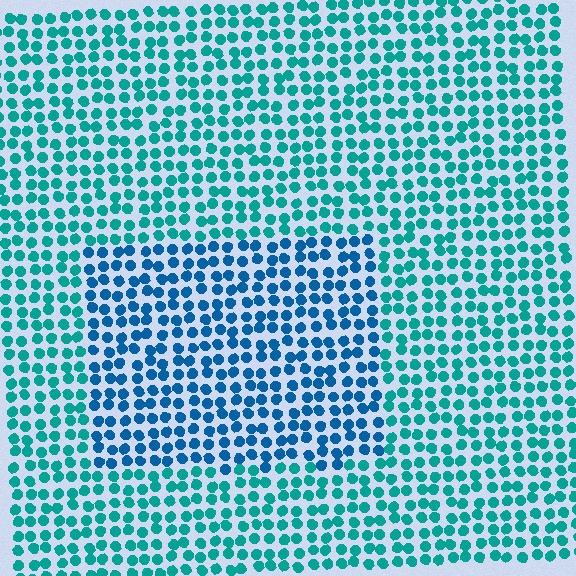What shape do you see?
I see a rectangle.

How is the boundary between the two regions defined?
The boundary is defined purely by a slight shift in hue (about 30 degrees). Spacing, size, and orientation are identical on both sides.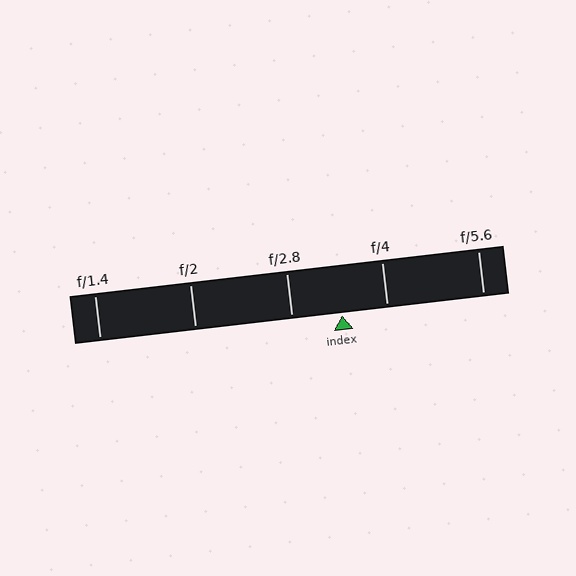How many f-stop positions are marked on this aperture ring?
There are 5 f-stop positions marked.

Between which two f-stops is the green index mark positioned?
The index mark is between f/2.8 and f/4.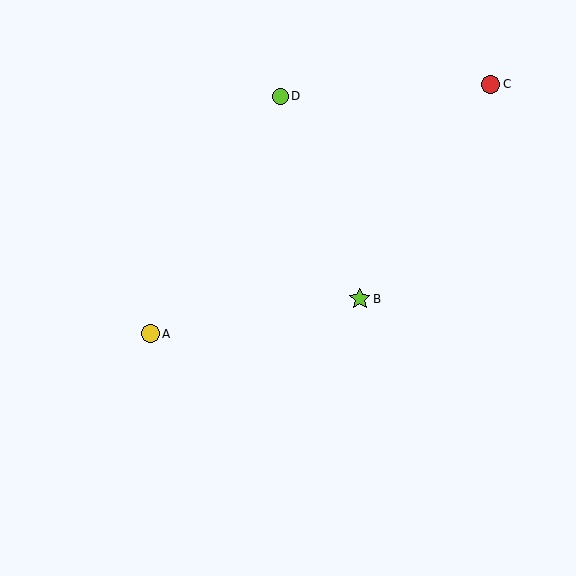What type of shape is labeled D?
Shape D is a lime circle.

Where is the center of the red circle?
The center of the red circle is at (491, 84).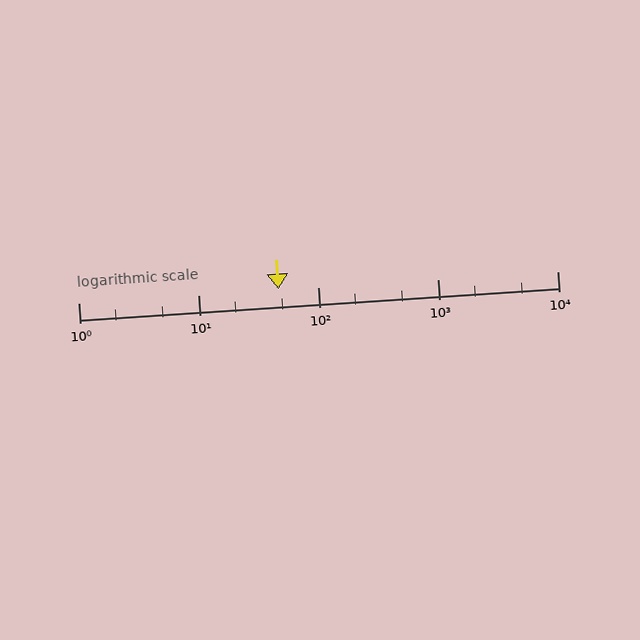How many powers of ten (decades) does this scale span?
The scale spans 4 decades, from 1 to 10000.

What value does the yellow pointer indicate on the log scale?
The pointer indicates approximately 47.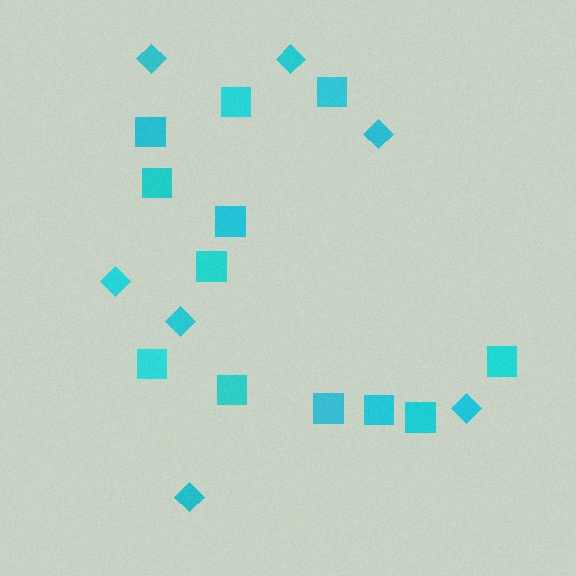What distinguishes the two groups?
There are 2 groups: one group of diamonds (7) and one group of squares (12).